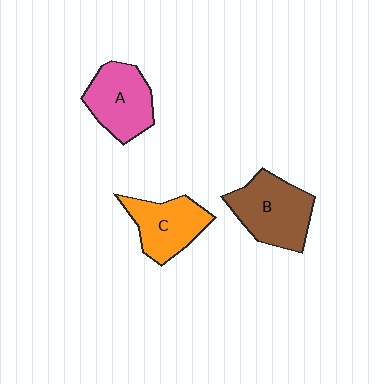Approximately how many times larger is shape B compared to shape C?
Approximately 1.2 times.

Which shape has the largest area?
Shape B (brown).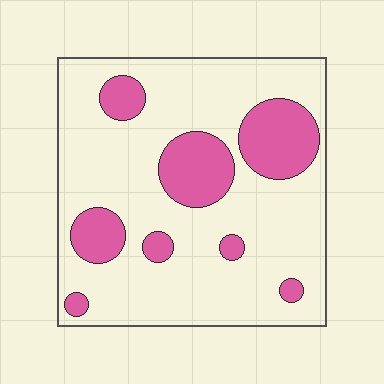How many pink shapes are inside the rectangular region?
8.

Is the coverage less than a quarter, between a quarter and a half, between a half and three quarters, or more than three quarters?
Less than a quarter.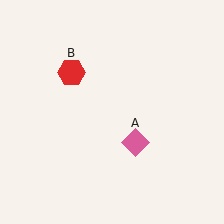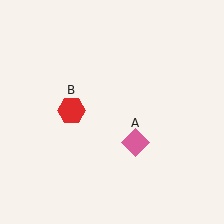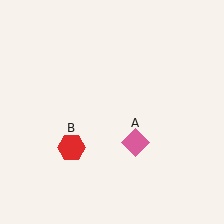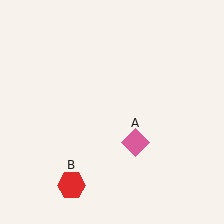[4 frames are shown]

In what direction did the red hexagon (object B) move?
The red hexagon (object B) moved down.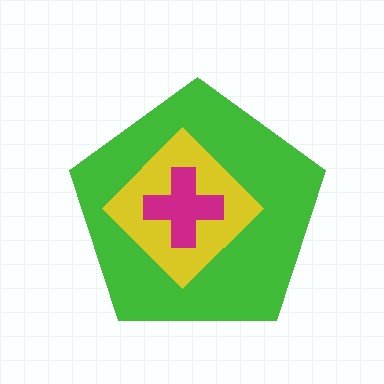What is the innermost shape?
The magenta cross.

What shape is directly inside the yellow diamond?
The magenta cross.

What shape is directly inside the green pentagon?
The yellow diamond.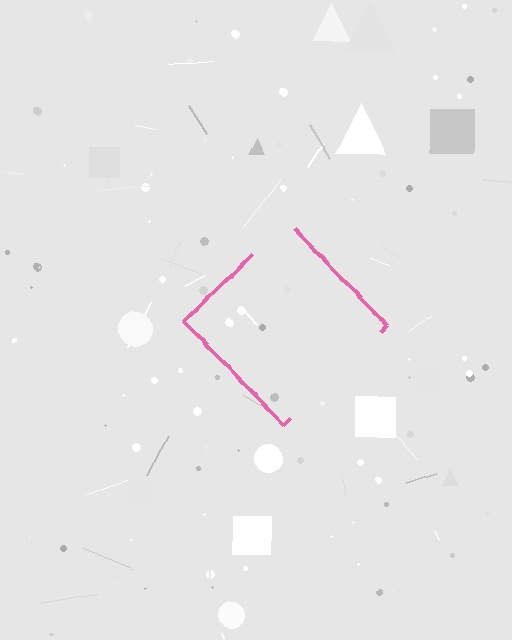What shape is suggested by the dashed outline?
The dashed outline suggests a diamond.